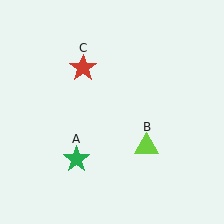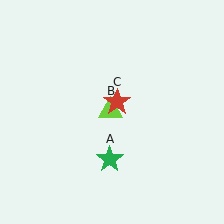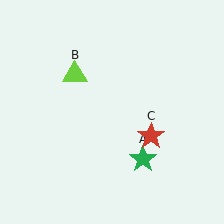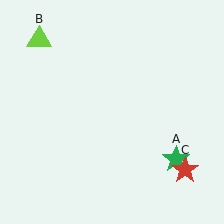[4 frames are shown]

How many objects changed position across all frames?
3 objects changed position: green star (object A), lime triangle (object B), red star (object C).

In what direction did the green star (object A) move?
The green star (object A) moved right.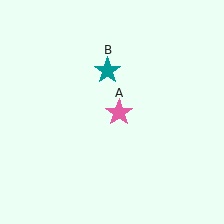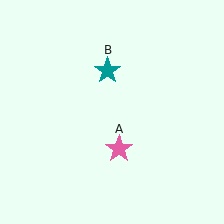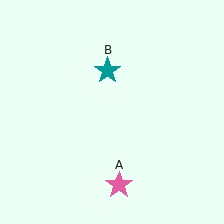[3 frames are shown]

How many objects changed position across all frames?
1 object changed position: pink star (object A).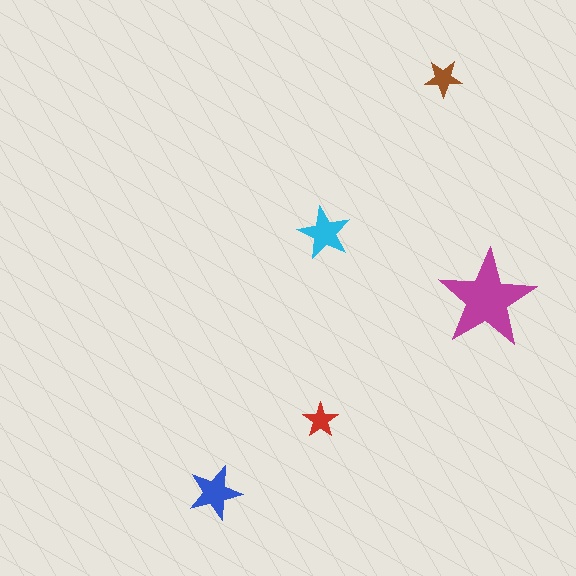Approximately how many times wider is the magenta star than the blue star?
About 2 times wider.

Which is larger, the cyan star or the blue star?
The blue one.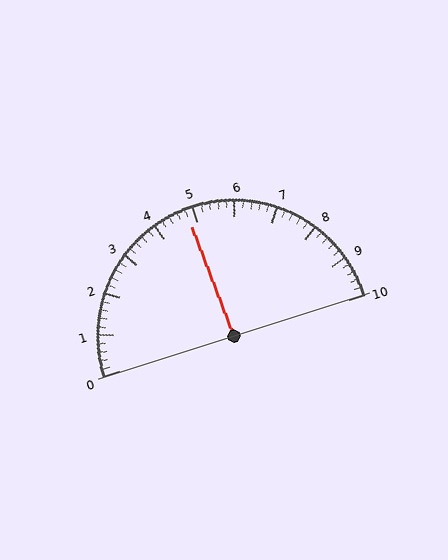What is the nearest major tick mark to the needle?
The nearest major tick mark is 5.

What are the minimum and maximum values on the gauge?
The gauge ranges from 0 to 10.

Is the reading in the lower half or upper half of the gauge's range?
The reading is in the lower half of the range (0 to 10).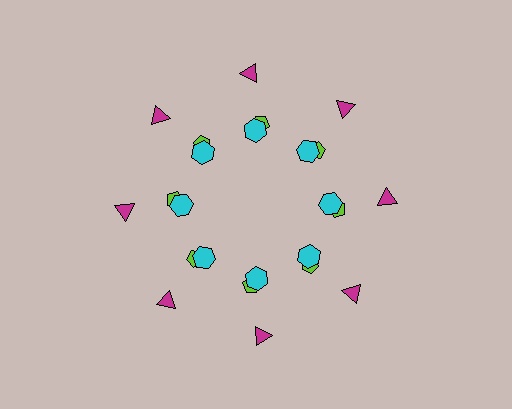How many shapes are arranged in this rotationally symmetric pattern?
There are 24 shapes, arranged in 8 groups of 3.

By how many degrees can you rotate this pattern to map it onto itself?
The pattern maps onto itself every 45 degrees of rotation.